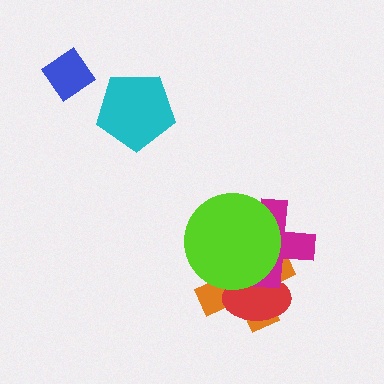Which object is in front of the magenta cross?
The lime circle is in front of the magenta cross.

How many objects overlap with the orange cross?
3 objects overlap with the orange cross.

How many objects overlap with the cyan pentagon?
0 objects overlap with the cyan pentagon.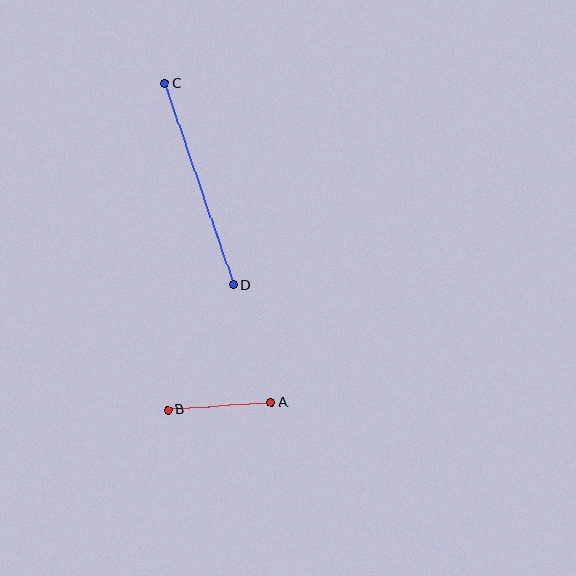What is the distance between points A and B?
The distance is approximately 104 pixels.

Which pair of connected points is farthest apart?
Points C and D are farthest apart.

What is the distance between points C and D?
The distance is approximately 213 pixels.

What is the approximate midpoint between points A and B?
The midpoint is at approximately (219, 406) pixels.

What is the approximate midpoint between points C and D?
The midpoint is at approximately (199, 184) pixels.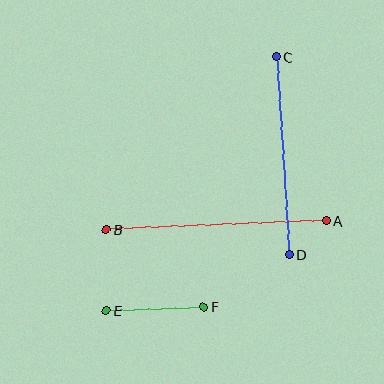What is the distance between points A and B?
The distance is approximately 220 pixels.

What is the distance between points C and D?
The distance is approximately 198 pixels.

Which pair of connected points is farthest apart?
Points A and B are farthest apart.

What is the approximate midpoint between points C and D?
The midpoint is at approximately (283, 156) pixels.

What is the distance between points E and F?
The distance is approximately 97 pixels.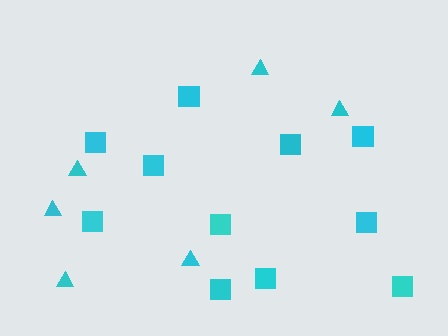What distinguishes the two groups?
There are 2 groups: one group of triangles (6) and one group of squares (11).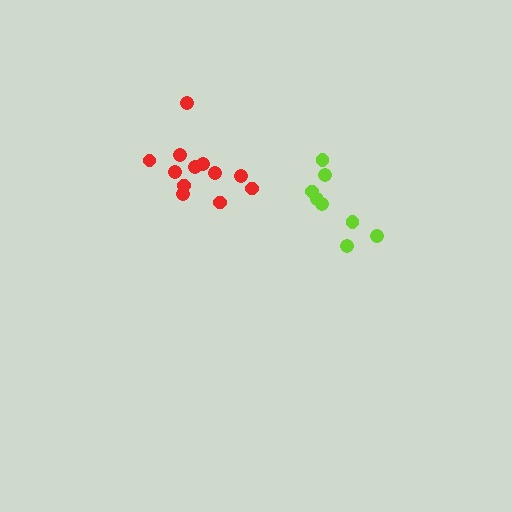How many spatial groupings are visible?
There are 2 spatial groupings.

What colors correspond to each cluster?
The clusters are colored: lime, red.